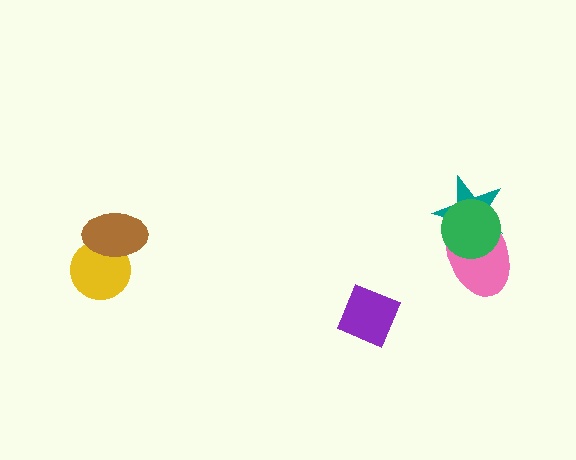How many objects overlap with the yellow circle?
1 object overlaps with the yellow circle.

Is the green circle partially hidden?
No, no other shape covers it.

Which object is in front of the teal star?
The green circle is in front of the teal star.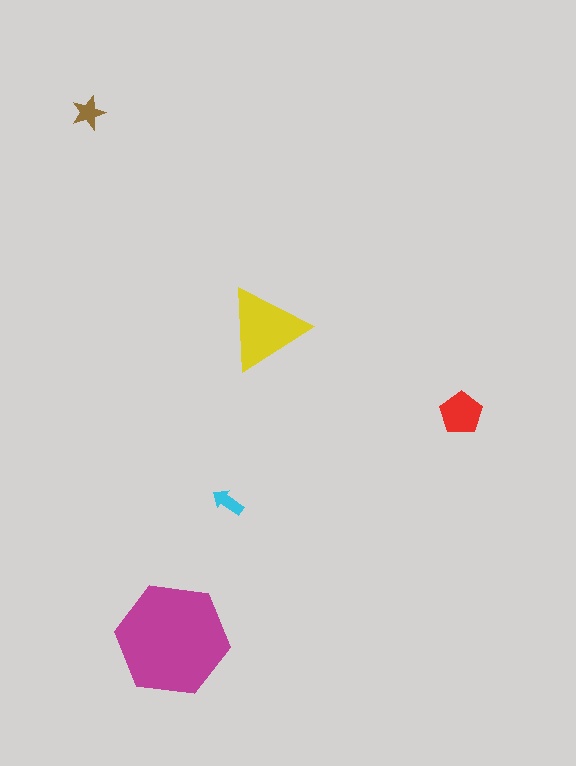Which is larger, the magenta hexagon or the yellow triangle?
The magenta hexagon.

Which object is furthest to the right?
The red pentagon is rightmost.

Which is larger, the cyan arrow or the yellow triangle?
The yellow triangle.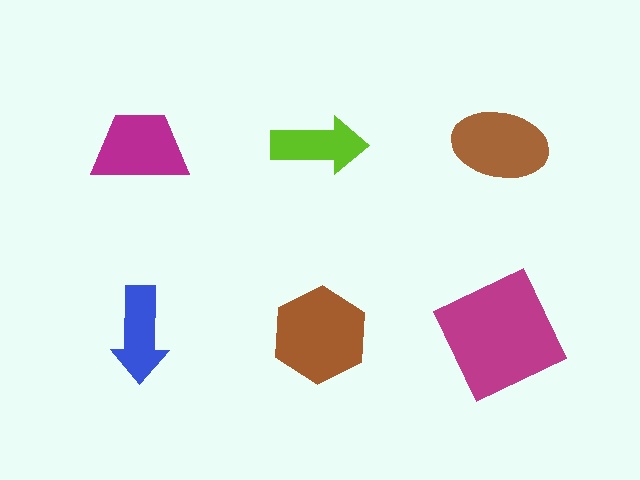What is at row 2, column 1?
A blue arrow.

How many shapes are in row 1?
3 shapes.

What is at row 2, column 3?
A magenta square.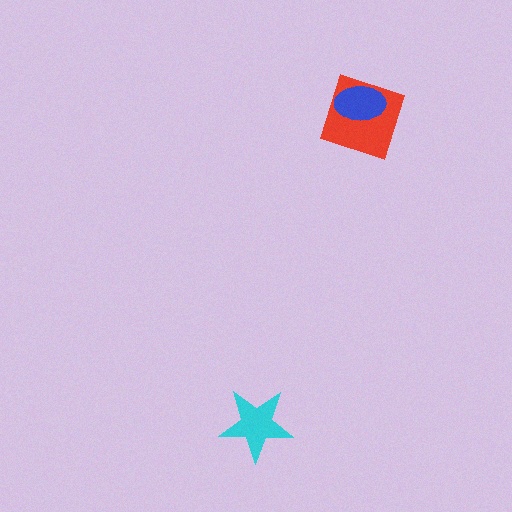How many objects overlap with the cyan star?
0 objects overlap with the cyan star.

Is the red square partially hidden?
Yes, it is partially covered by another shape.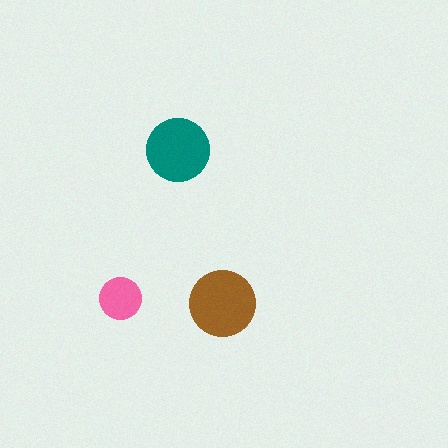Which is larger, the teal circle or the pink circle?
The teal one.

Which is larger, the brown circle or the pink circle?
The brown one.